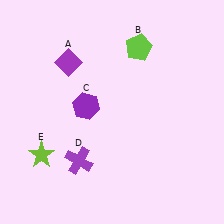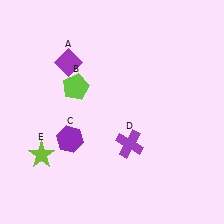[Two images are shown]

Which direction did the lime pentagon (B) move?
The lime pentagon (B) moved left.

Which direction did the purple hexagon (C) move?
The purple hexagon (C) moved down.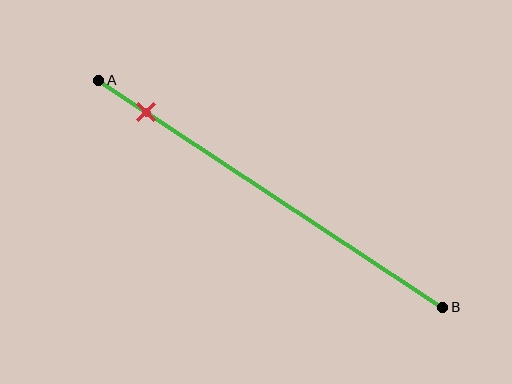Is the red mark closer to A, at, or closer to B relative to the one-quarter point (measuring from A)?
The red mark is closer to point A than the one-quarter point of segment AB.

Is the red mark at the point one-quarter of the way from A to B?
No, the mark is at about 15% from A, not at the 25% one-quarter point.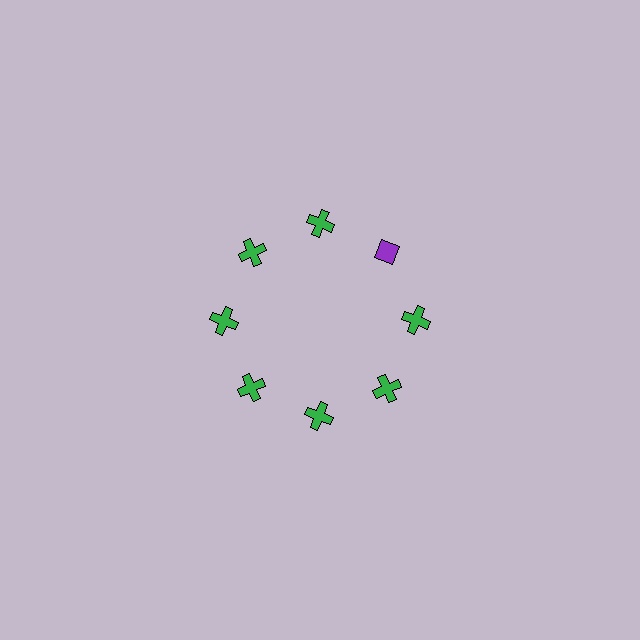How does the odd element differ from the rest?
It differs in both color (purple instead of green) and shape (diamond instead of cross).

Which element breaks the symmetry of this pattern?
The purple diamond at roughly the 2 o'clock position breaks the symmetry. All other shapes are green crosses.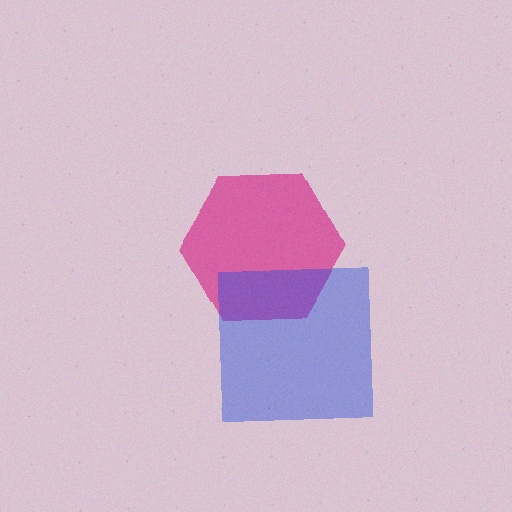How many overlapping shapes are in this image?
There are 2 overlapping shapes in the image.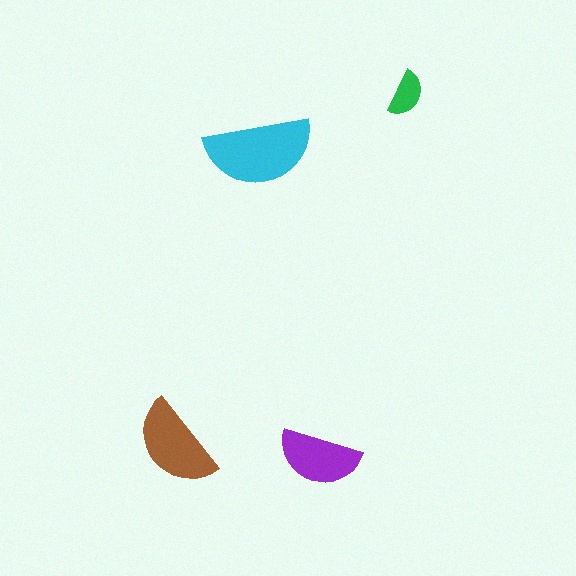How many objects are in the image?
There are 4 objects in the image.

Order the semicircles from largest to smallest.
the cyan one, the brown one, the purple one, the green one.